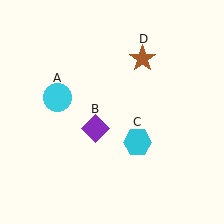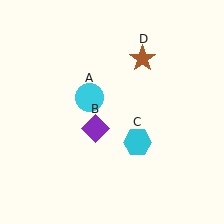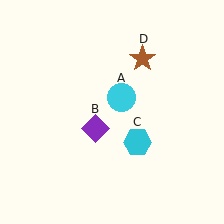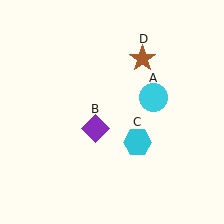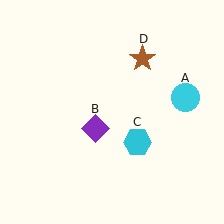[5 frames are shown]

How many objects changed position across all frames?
1 object changed position: cyan circle (object A).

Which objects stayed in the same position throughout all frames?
Purple diamond (object B) and cyan hexagon (object C) and brown star (object D) remained stationary.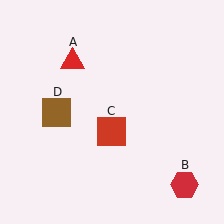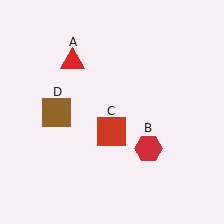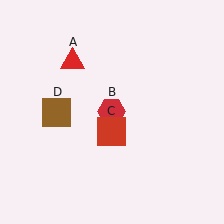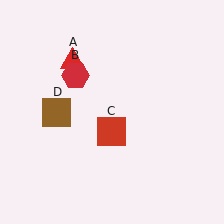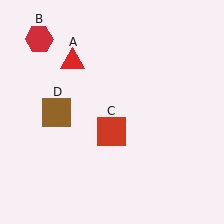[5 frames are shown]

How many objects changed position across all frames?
1 object changed position: red hexagon (object B).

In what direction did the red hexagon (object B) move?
The red hexagon (object B) moved up and to the left.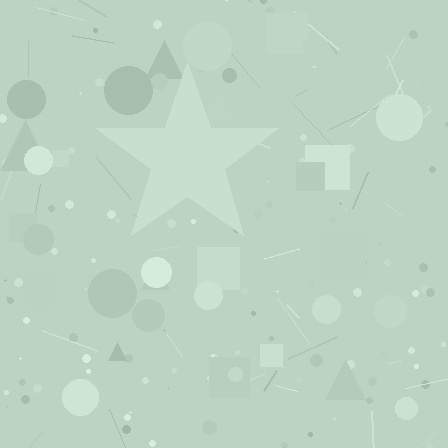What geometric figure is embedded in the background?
A star is embedded in the background.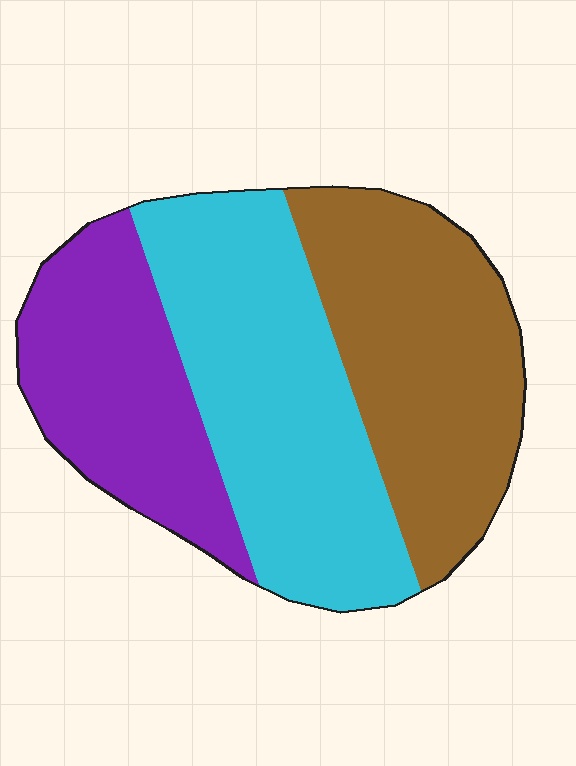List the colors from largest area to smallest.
From largest to smallest: cyan, brown, purple.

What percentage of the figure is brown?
Brown takes up about one third (1/3) of the figure.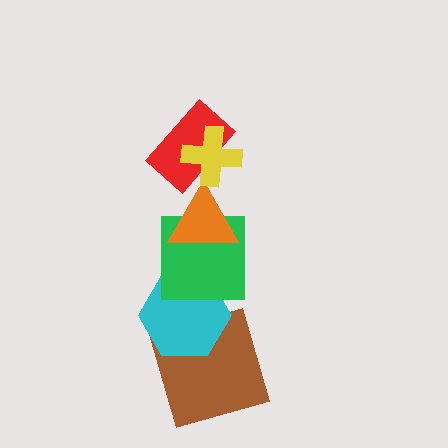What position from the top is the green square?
The green square is 4th from the top.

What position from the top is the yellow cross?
The yellow cross is 1st from the top.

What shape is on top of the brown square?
The cyan hexagon is on top of the brown square.